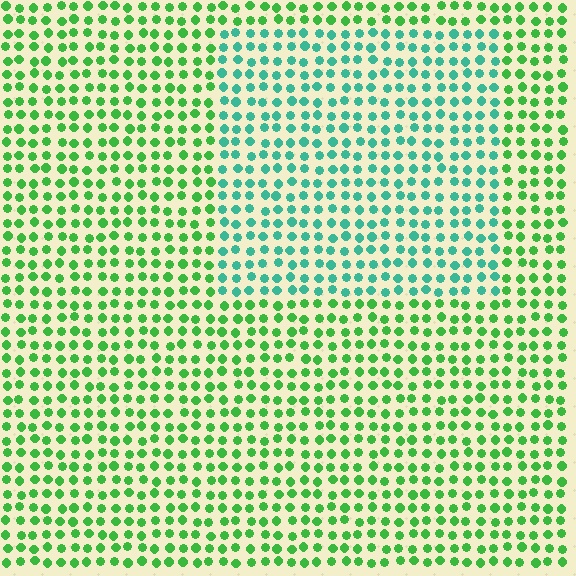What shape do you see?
I see a rectangle.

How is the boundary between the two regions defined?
The boundary is defined purely by a slight shift in hue (about 42 degrees). Spacing, size, and orientation are identical on both sides.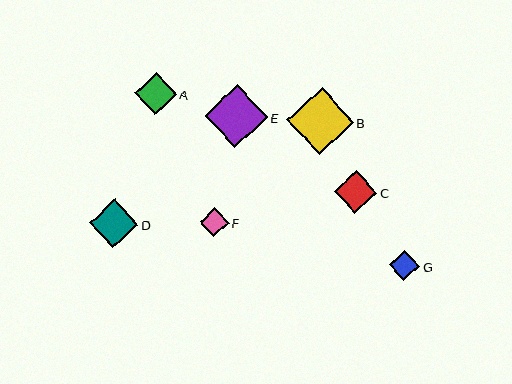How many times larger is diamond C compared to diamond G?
Diamond C is approximately 1.4 times the size of diamond G.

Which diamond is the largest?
Diamond B is the largest with a size of approximately 67 pixels.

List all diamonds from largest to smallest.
From largest to smallest: B, E, D, C, A, G, F.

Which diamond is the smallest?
Diamond F is the smallest with a size of approximately 29 pixels.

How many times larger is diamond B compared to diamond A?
Diamond B is approximately 1.6 times the size of diamond A.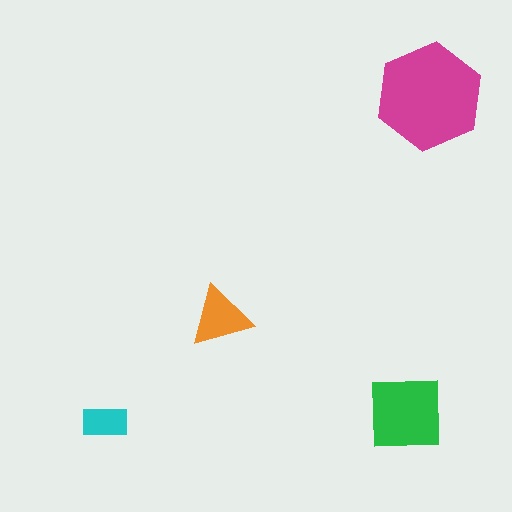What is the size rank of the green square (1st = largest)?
2nd.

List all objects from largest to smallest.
The magenta hexagon, the green square, the orange triangle, the cyan rectangle.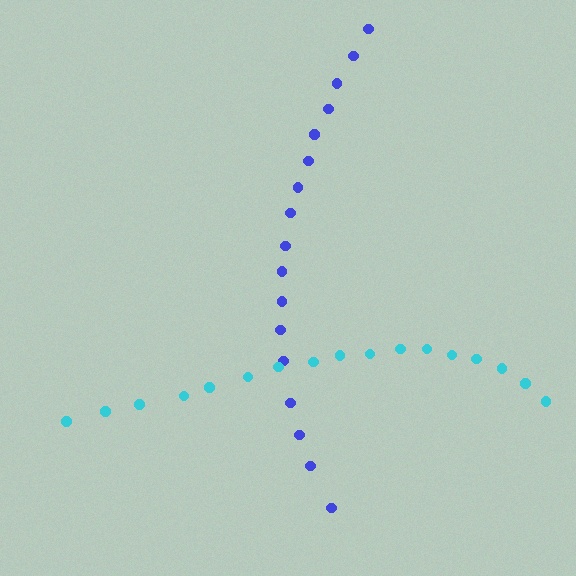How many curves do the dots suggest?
There are 2 distinct paths.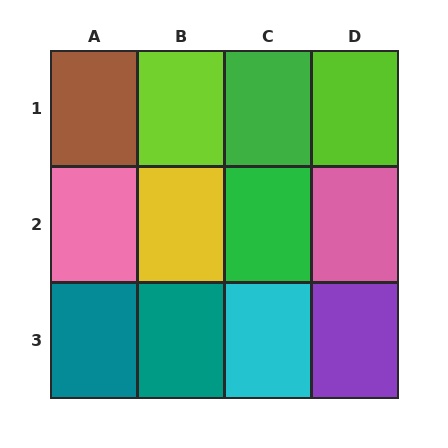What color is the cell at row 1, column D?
Lime.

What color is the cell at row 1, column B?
Lime.